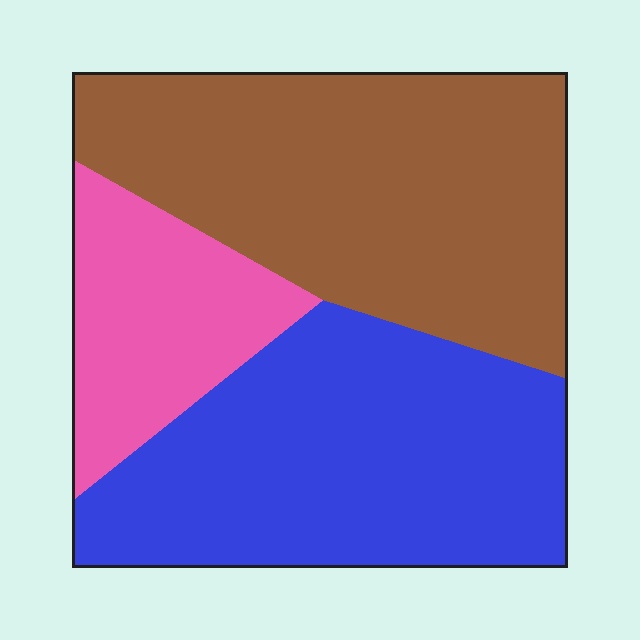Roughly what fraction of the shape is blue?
Blue takes up about two fifths (2/5) of the shape.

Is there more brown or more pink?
Brown.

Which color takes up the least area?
Pink, at roughly 15%.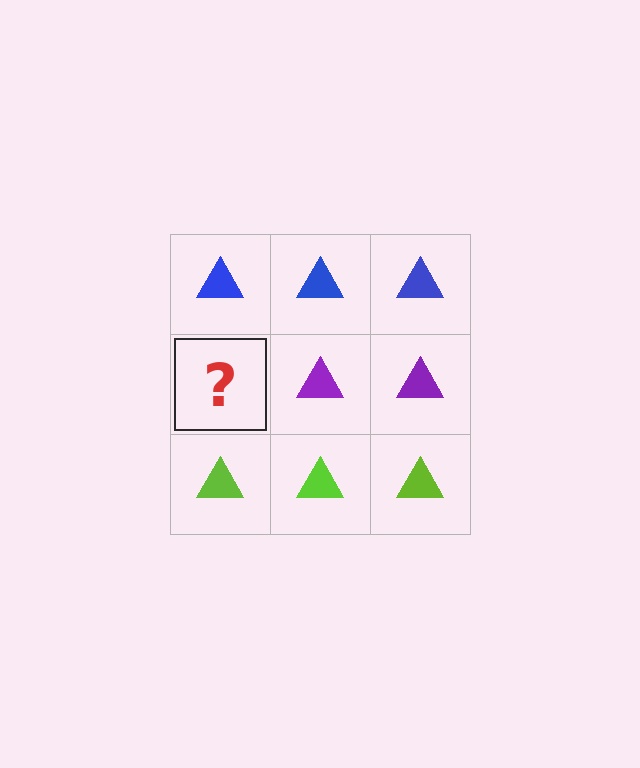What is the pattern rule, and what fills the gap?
The rule is that each row has a consistent color. The gap should be filled with a purple triangle.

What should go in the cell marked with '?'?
The missing cell should contain a purple triangle.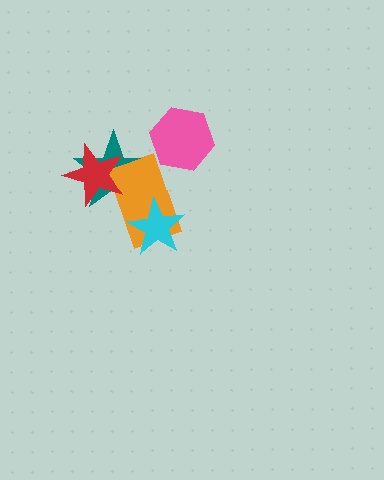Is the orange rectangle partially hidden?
Yes, it is partially covered by another shape.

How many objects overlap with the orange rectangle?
3 objects overlap with the orange rectangle.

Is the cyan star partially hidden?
No, no other shape covers it.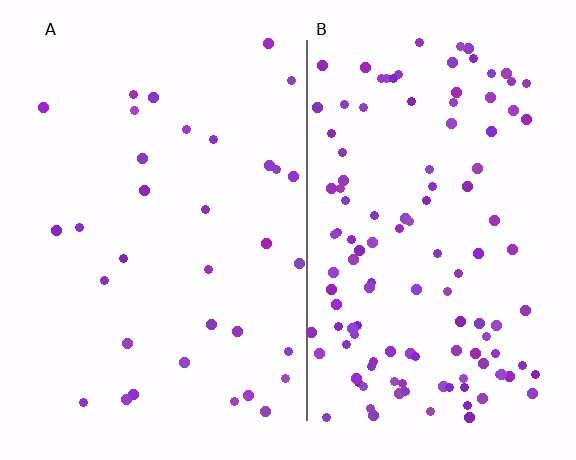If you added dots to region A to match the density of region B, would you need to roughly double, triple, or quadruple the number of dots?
Approximately quadruple.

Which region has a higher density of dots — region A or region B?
B (the right).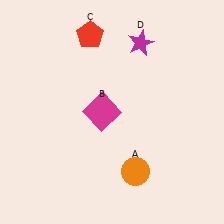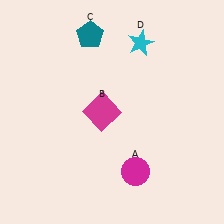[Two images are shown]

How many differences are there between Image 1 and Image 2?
There are 3 differences between the two images.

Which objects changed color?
A changed from orange to magenta. C changed from red to teal. D changed from magenta to cyan.